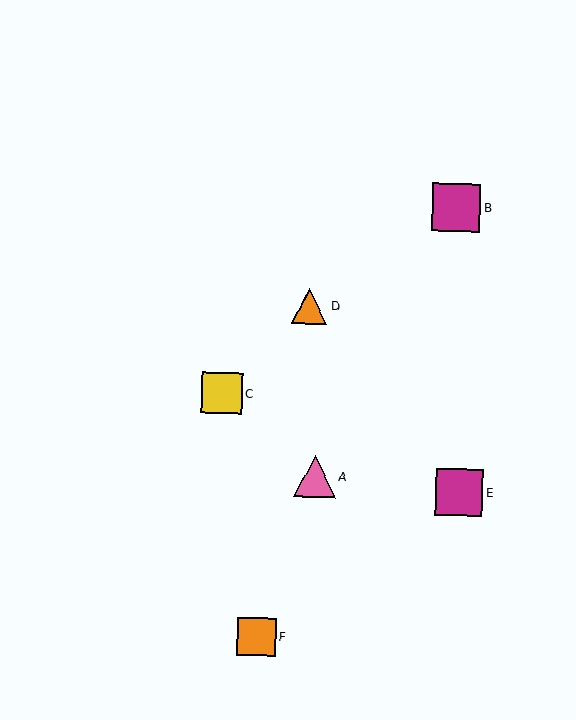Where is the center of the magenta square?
The center of the magenta square is at (459, 492).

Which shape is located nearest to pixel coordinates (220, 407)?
The yellow square (labeled C) at (222, 393) is nearest to that location.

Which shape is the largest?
The magenta square (labeled B) is the largest.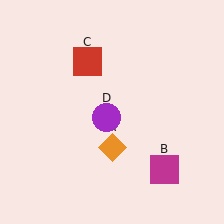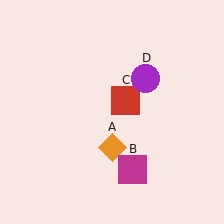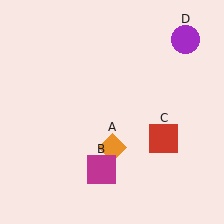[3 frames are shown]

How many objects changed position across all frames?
3 objects changed position: magenta square (object B), red square (object C), purple circle (object D).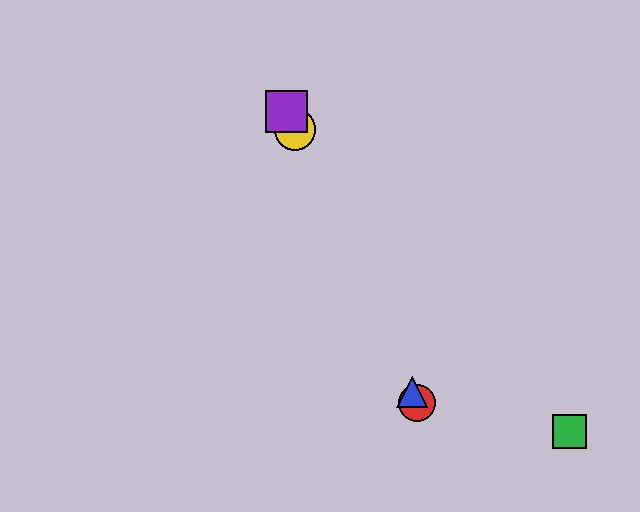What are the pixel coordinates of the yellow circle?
The yellow circle is at (295, 130).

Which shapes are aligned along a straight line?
The red circle, the blue triangle, the yellow circle, the purple square are aligned along a straight line.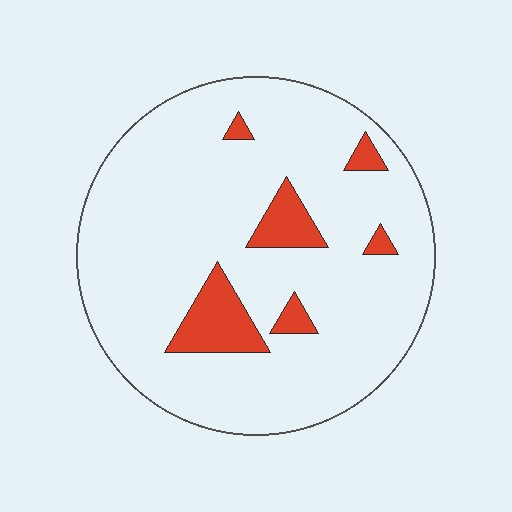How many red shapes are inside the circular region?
6.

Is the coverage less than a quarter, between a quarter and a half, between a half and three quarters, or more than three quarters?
Less than a quarter.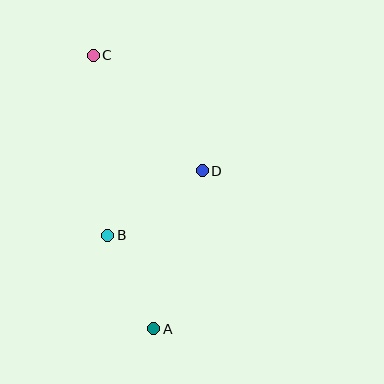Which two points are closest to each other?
Points A and B are closest to each other.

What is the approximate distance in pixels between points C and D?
The distance between C and D is approximately 159 pixels.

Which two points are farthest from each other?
Points A and C are farthest from each other.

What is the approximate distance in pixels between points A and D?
The distance between A and D is approximately 165 pixels.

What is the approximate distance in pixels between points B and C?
The distance between B and C is approximately 181 pixels.